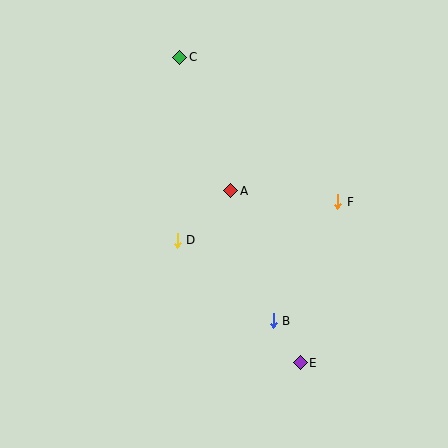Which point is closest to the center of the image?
Point A at (231, 191) is closest to the center.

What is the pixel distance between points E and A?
The distance between E and A is 185 pixels.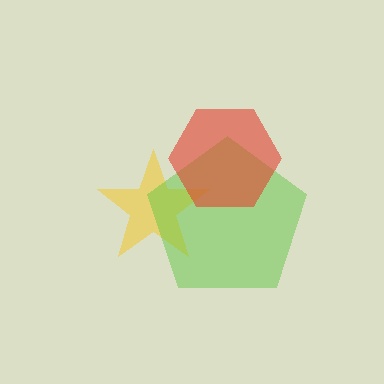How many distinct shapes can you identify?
There are 3 distinct shapes: a yellow star, a lime pentagon, a red hexagon.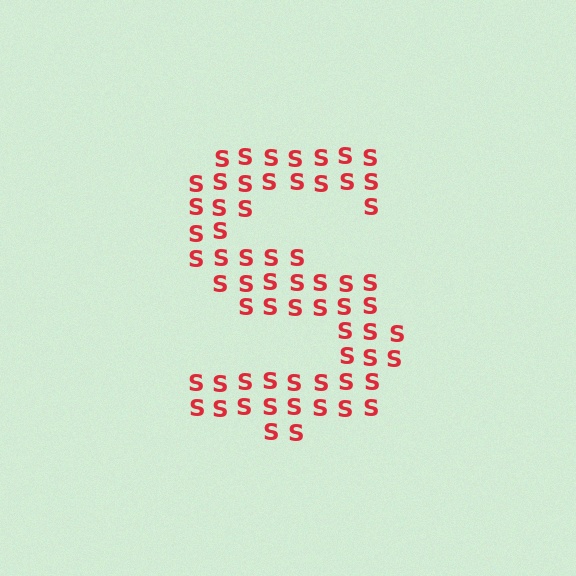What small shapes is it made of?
It is made of small letter S's.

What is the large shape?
The large shape is the letter S.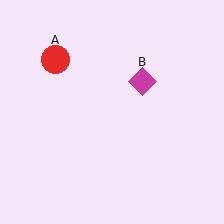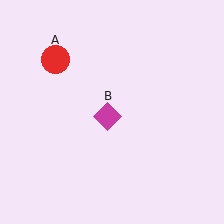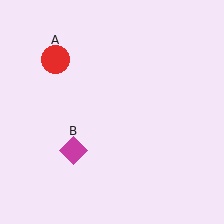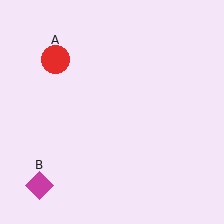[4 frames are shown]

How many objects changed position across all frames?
1 object changed position: magenta diamond (object B).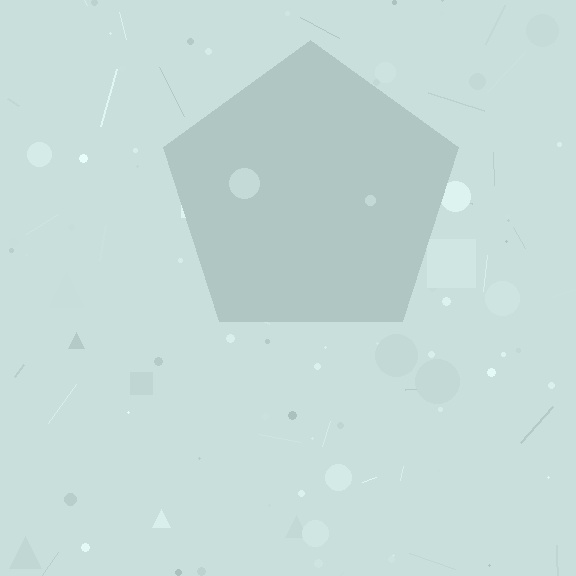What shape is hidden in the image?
A pentagon is hidden in the image.